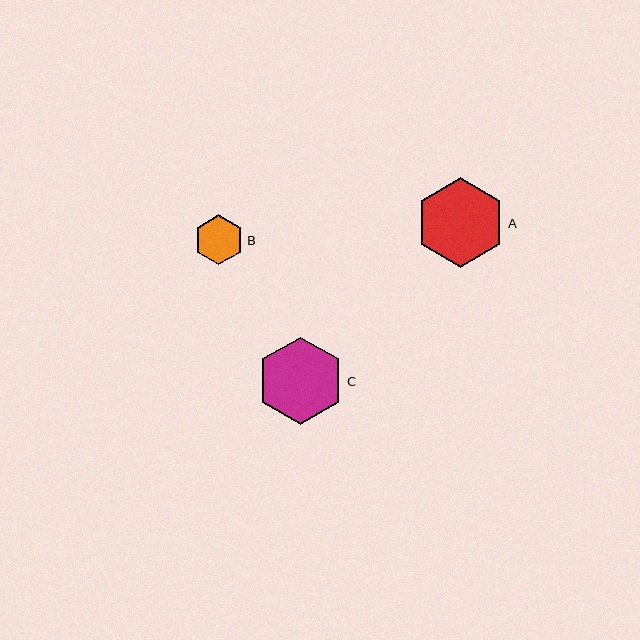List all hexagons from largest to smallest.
From largest to smallest: A, C, B.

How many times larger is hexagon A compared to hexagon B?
Hexagon A is approximately 1.8 times the size of hexagon B.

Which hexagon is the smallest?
Hexagon B is the smallest with a size of approximately 50 pixels.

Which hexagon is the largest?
Hexagon A is the largest with a size of approximately 90 pixels.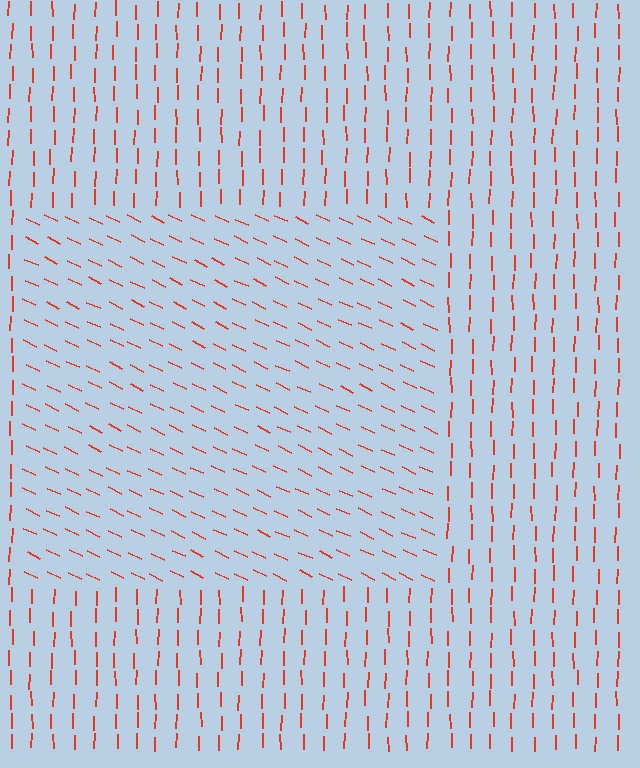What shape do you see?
I see a rectangle.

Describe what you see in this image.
The image is filled with small red line segments. A rectangle region in the image has lines oriented differently from the surrounding lines, creating a visible texture boundary.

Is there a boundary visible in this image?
Yes, there is a texture boundary formed by a change in line orientation.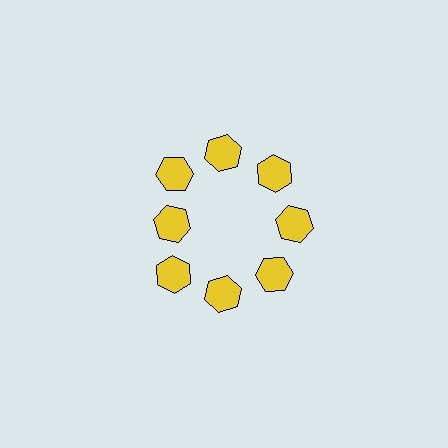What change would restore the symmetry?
The symmetry would be restored by moving it outward, back onto the ring so that all 8 hexagons sit at equal angles and equal distance from the center.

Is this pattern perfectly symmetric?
No. The 8 yellow hexagons are arranged in a ring, but one element near the 9 o'clock position is pulled inward toward the center, breaking the 8-fold rotational symmetry.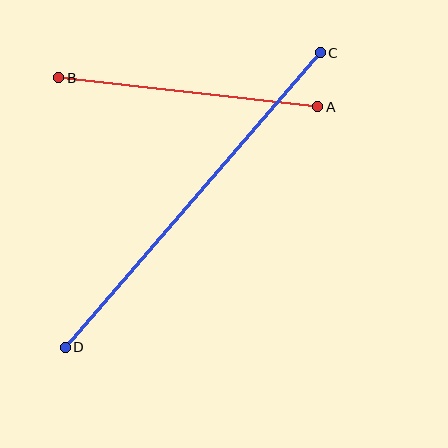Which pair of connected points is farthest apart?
Points C and D are farthest apart.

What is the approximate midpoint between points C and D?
The midpoint is at approximately (193, 200) pixels.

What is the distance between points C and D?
The distance is approximately 390 pixels.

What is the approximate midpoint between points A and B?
The midpoint is at approximately (188, 92) pixels.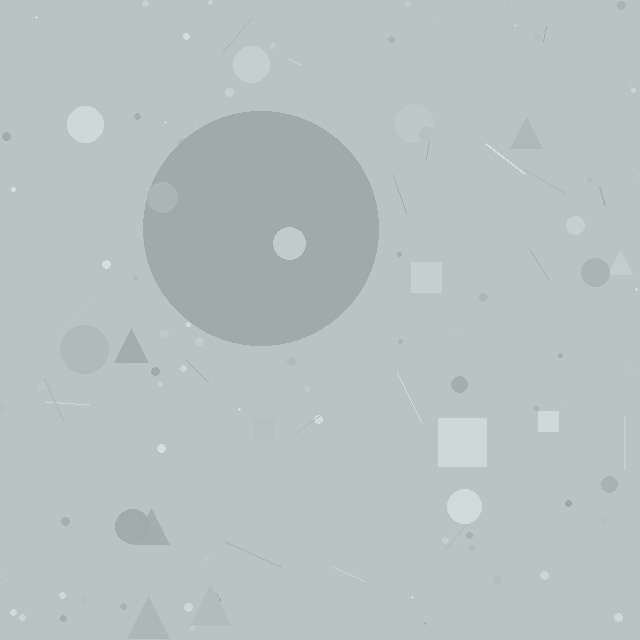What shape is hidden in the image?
A circle is hidden in the image.